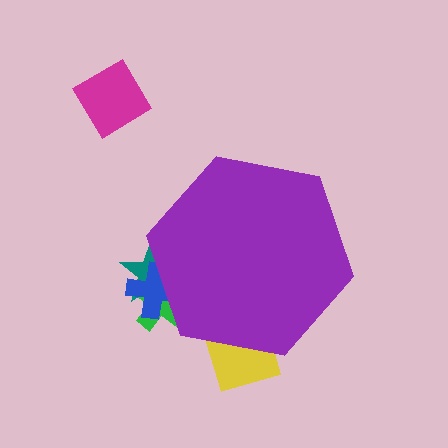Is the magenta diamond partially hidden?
No, the magenta diamond is fully visible.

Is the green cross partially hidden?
Yes, the green cross is partially hidden behind the purple hexagon.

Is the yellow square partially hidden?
Yes, the yellow square is partially hidden behind the purple hexagon.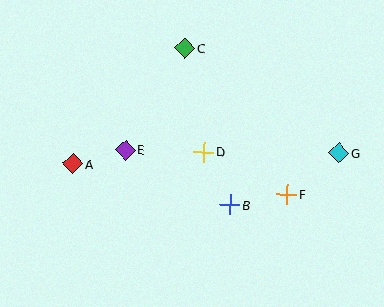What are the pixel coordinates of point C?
Point C is at (185, 48).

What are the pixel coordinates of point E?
Point E is at (125, 150).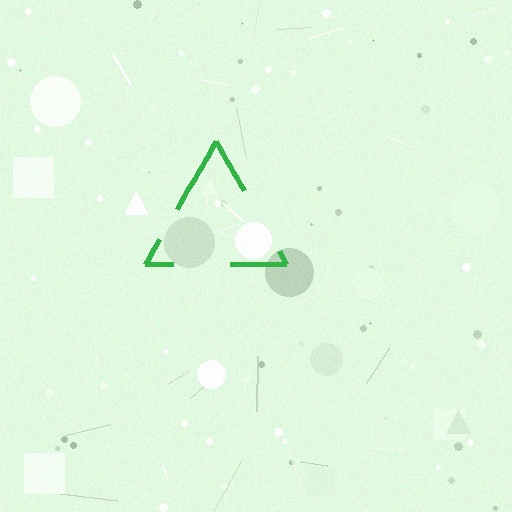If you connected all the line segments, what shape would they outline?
They would outline a triangle.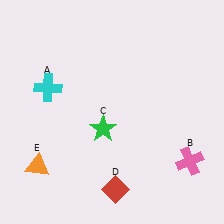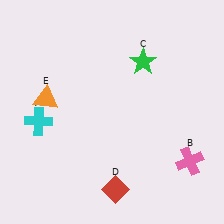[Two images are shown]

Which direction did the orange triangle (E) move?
The orange triangle (E) moved up.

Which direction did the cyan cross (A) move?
The cyan cross (A) moved down.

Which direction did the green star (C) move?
The green star (C) moved up.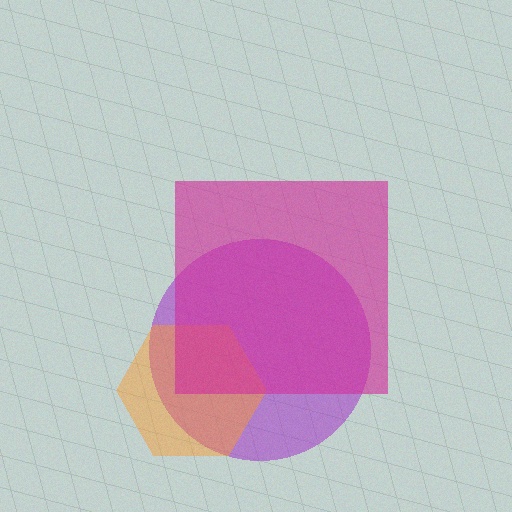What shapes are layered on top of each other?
The layered shapes are: a purple circle, an orange hexagon, a magenta square.